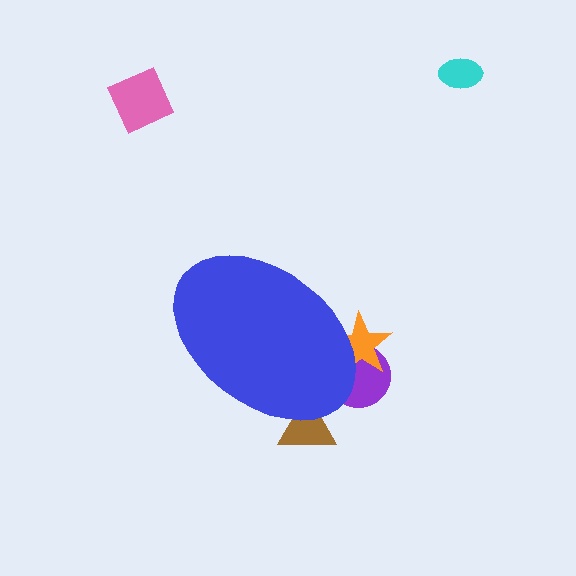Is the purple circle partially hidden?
Yes, the purple circle is partially hidden behind the blue ellipse.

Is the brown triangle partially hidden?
Yes, the brown triangle is partially hidden behind the blue ellipse.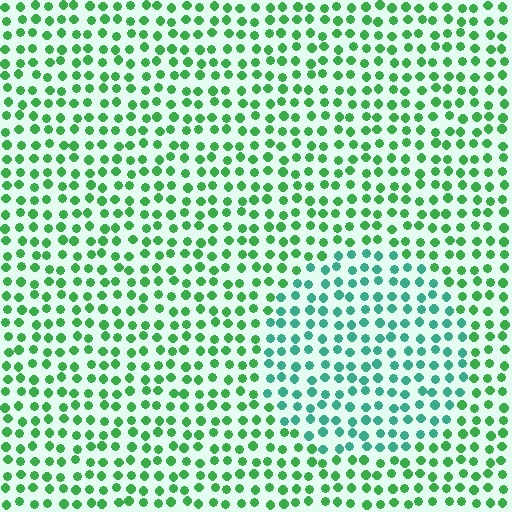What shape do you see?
I see a circle.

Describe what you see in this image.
The image is filled with small green elements in a uniform arrangement. A circle-shaped region is visible where the elements are tinted to a slightly different hue, forming a subtle color boundary.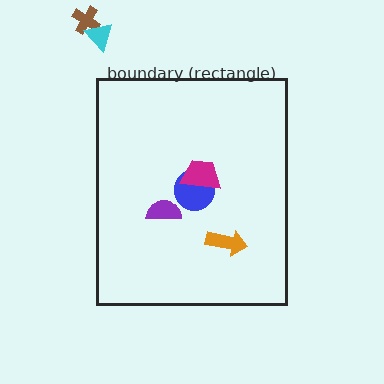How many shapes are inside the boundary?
4 inside, 2 outside.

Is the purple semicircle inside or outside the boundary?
Inside.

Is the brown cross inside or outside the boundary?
Outside.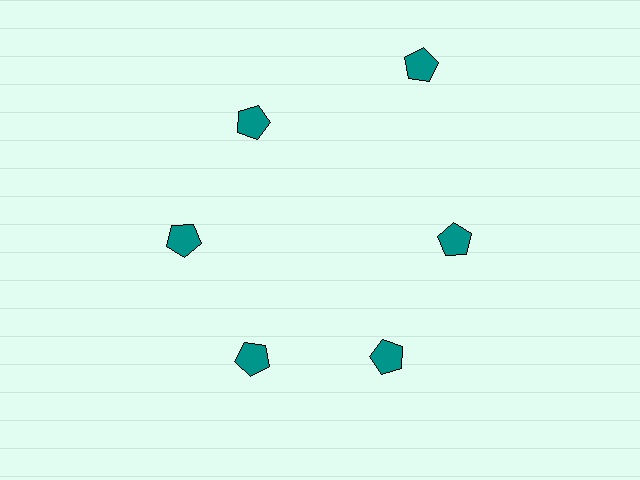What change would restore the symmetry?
The symmetry would be restored by moving it inward, back onto the ring so that all 6 pentagons sit at equal angles and equal distance from the center.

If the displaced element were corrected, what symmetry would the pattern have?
It would have 6-fold rotational symmetry — the pattern would map onto itself every 60 degrees.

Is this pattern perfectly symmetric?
No. The 6 teal pentagons are arranged in a ring, but one element near the 1 o'clock position is pushed outward from the center, breaking the 6-fold rotational symmetry.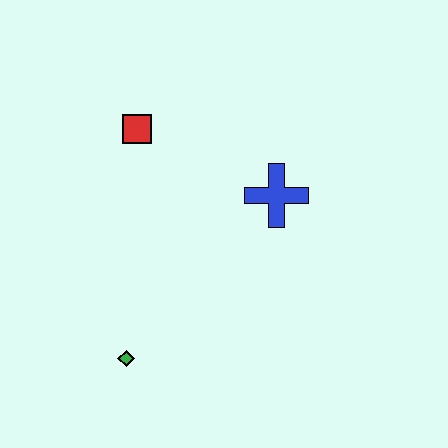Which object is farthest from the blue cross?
The green diamond is farthest from the blue cross.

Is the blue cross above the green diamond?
Yes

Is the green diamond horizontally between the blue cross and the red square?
No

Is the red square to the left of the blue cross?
Yes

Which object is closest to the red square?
The blue cross is closest to the red square.